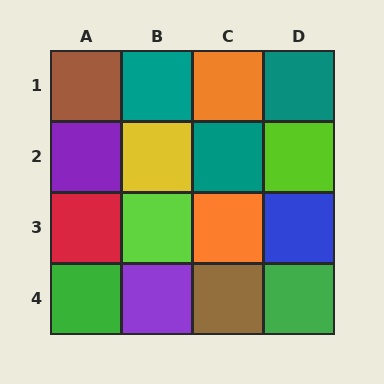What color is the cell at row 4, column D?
Green.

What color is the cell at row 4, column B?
Purple.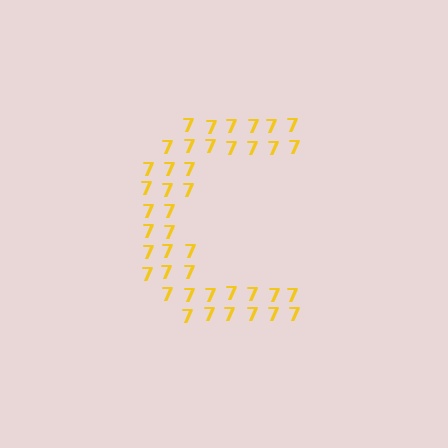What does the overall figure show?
The overall figure shows the letter C.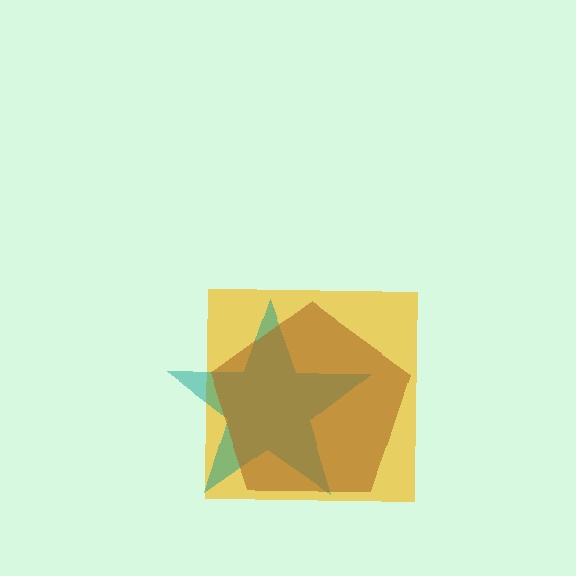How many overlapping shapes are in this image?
There are 3 overlapping shapes in the image.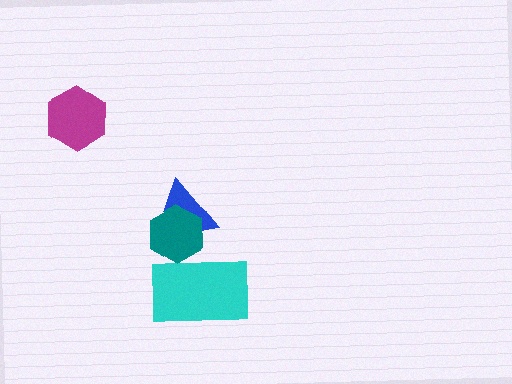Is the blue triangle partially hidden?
Yes, it is partially covered by another shape.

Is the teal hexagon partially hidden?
No, no other shape covers it.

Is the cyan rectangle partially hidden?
Yes, it is partially covered by another shape.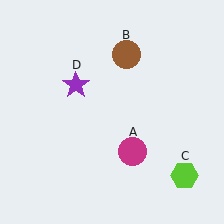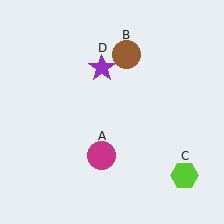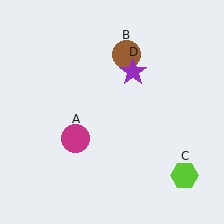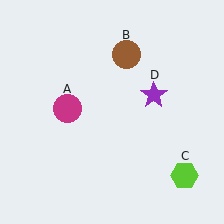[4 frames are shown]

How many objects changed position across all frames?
2 objects changed position: magenta circle (object A), purple star (object D).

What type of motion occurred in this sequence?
The magenta circle (object A), purple star (object D) rotated clockwise around the center of the scene.